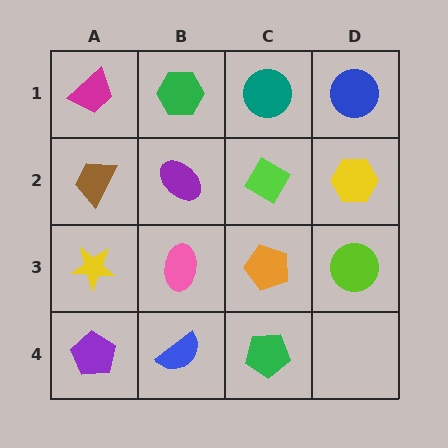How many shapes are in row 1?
4 shapes.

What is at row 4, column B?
A blue semicircle.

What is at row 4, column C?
A green pentagon.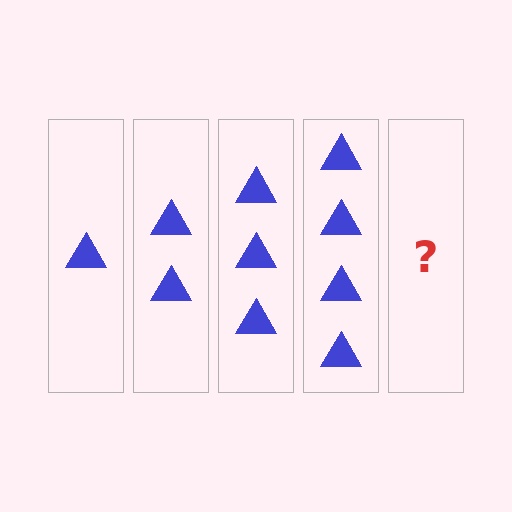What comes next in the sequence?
The next element should be 5 triangles.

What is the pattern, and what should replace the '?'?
The pattern is that each step adds one more triangle. The '?' should be 5 triangles.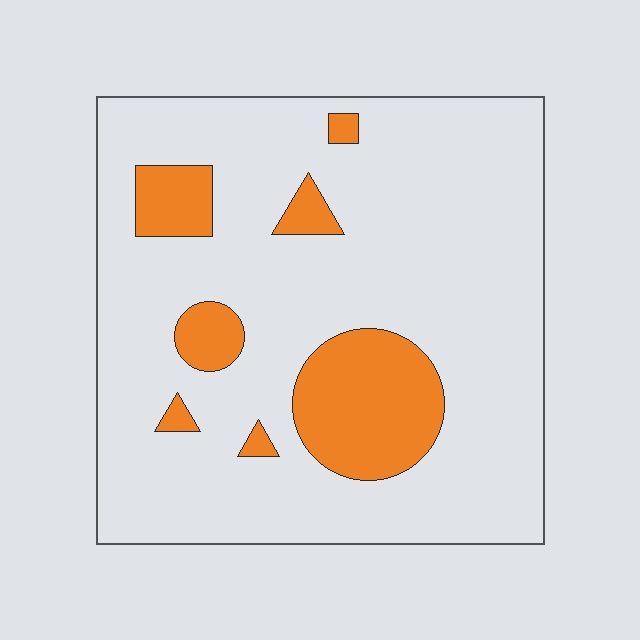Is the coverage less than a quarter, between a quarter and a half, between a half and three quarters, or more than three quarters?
Less than a quarter.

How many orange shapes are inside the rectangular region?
7.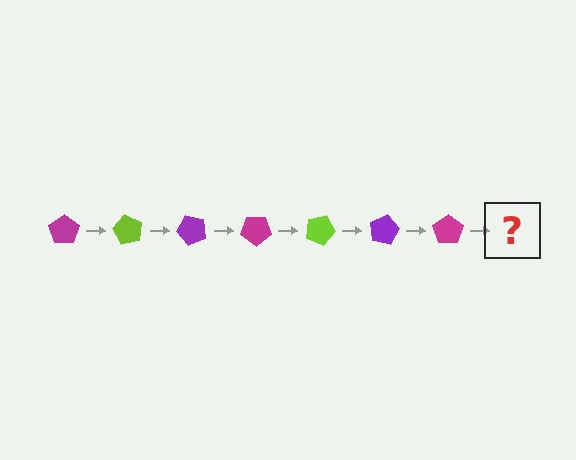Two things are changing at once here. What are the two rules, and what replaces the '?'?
The two rules are that it rotates 60 degrees each step and the color cycles through magenta, lime, and purple. The '?' should be a lime pentagon, rotated 420 degrees from the start.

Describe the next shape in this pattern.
It should be a lime pentagon, rotated 420 degrees from the start.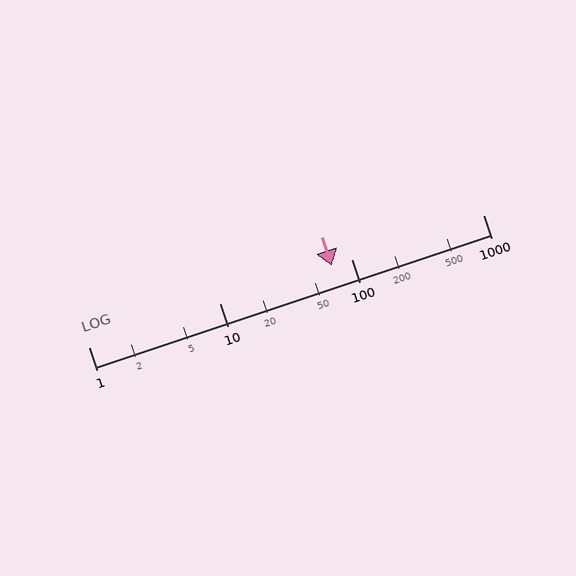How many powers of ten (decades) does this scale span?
The scale spans 3 decades, from 1 to 1000.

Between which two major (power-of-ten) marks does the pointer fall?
The pointer is between 10 and 100.